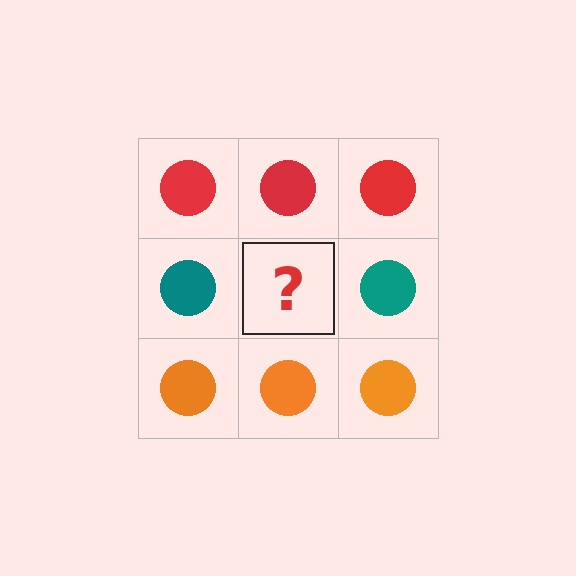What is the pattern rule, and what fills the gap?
The rule is that each row has a consistent color. The gap should be filled with a teal circle.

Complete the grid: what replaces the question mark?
The question mark should be replaced with a teal circle.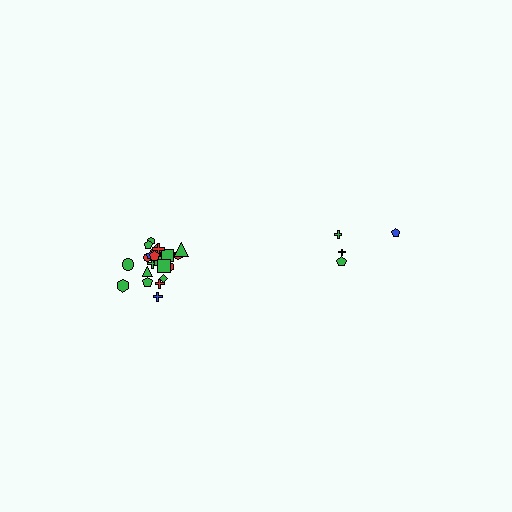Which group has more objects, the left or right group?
The left group.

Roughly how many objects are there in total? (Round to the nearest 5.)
Roughly 30 objects in total.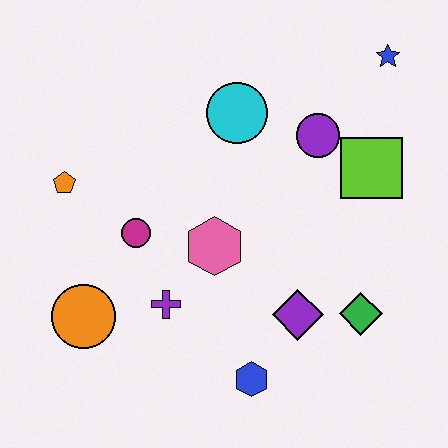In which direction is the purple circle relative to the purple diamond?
The purple circle is above the purple diamond.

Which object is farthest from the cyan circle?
The blue hexagon is farthest from the cyan circle.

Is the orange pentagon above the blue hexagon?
Yes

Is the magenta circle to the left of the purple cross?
Yes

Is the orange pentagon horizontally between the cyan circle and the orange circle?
No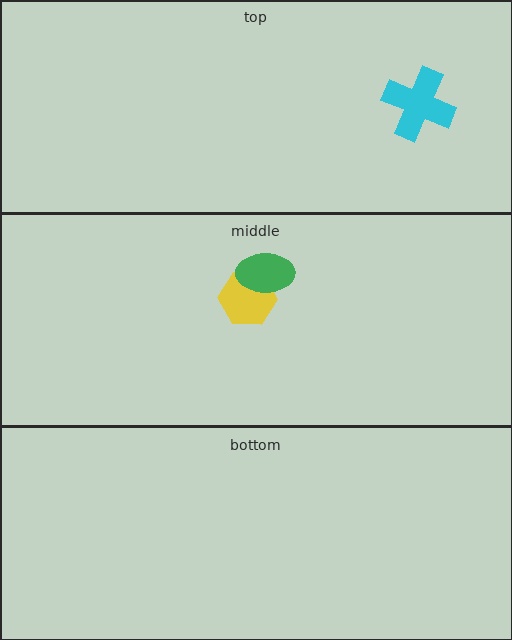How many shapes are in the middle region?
2.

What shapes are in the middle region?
The yellow hexagon, the green ellipse.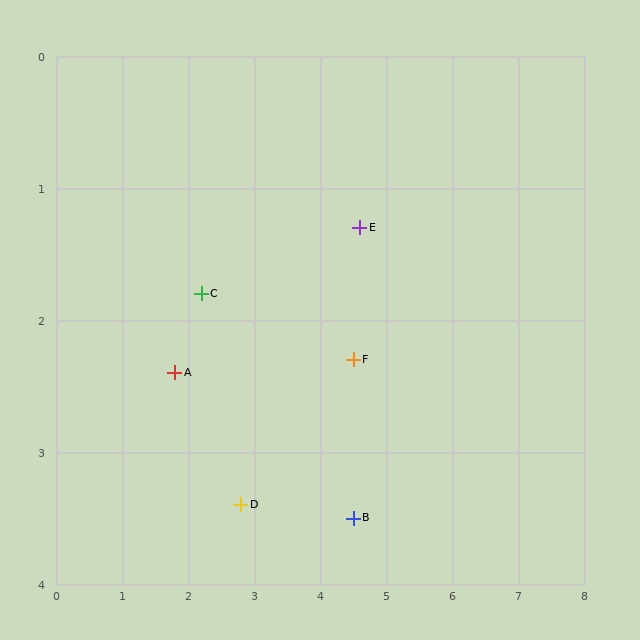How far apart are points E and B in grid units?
Points E and B are about 2.2 grid units apart.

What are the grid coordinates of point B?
Point B is at approximately (4.5, 3.5).